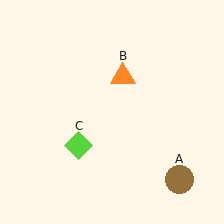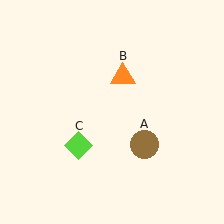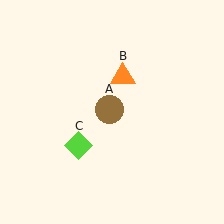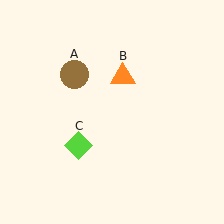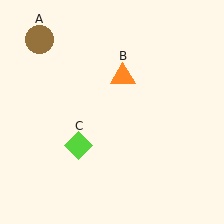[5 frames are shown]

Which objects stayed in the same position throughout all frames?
Orange triangle (object B) and lime diamond (object C) remained stationary.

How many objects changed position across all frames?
1 object changed position: brown circle (object A).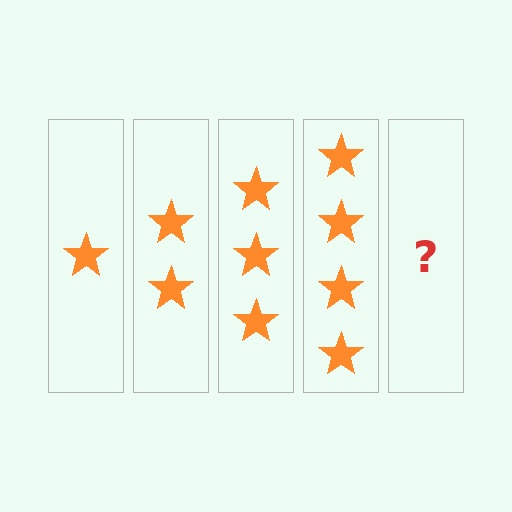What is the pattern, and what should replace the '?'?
The pattern is that each step adds one more star. The '?' should be 5 stars.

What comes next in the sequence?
The next element should be 5 stars.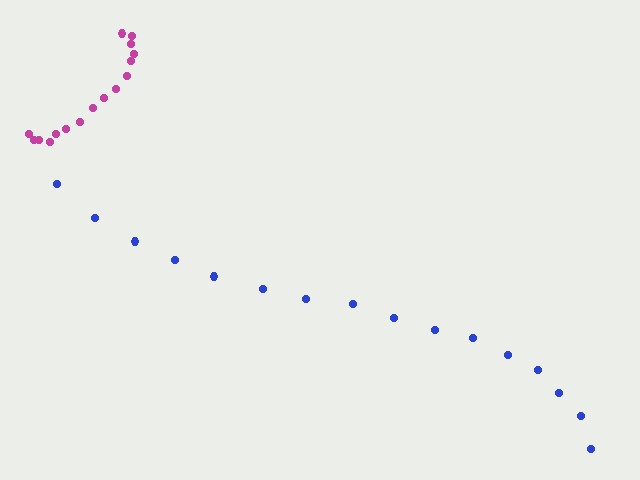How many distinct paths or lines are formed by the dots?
There are 2 distinct paths.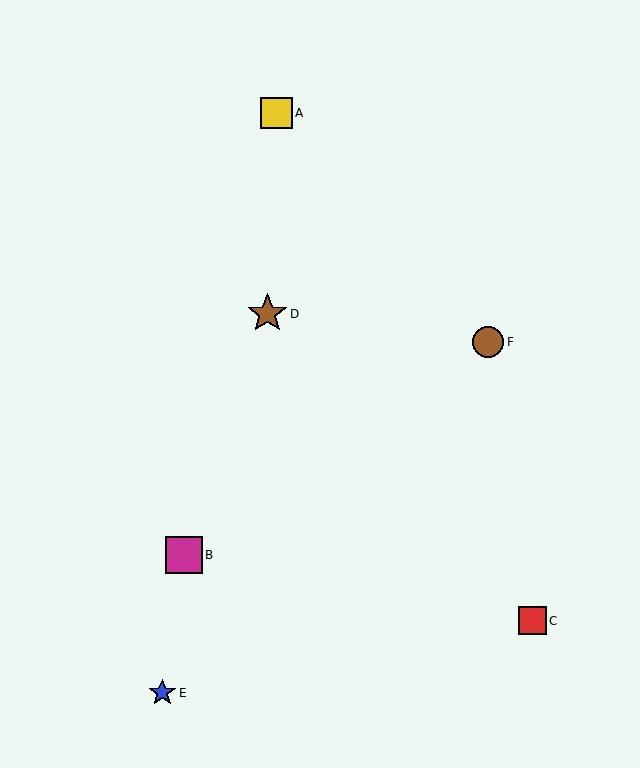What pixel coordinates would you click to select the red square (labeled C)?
Click at (532, 621) to select the red square C.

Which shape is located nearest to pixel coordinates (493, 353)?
The brown circle (labeled F) at (488, 342) is nearest to that location.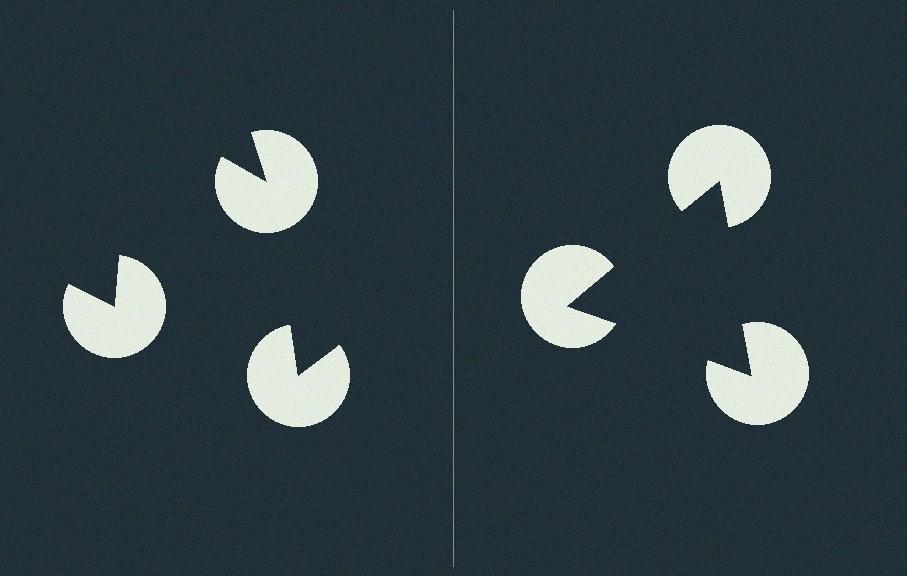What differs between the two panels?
The pac-man discs are positioned identically on both sides; only the wedge orientations differ. On the right they align to a triangle; on the left they are misaligned.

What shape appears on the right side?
An illusory triangle.